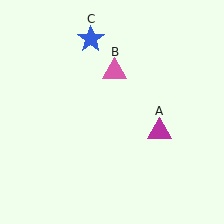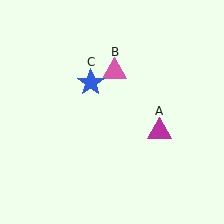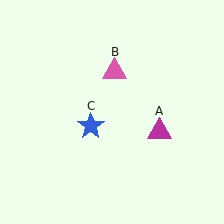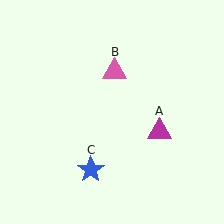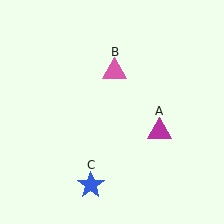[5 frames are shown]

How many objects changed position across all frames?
1 object changed position: blue star (object C).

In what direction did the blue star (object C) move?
The blue star (object C) moved down.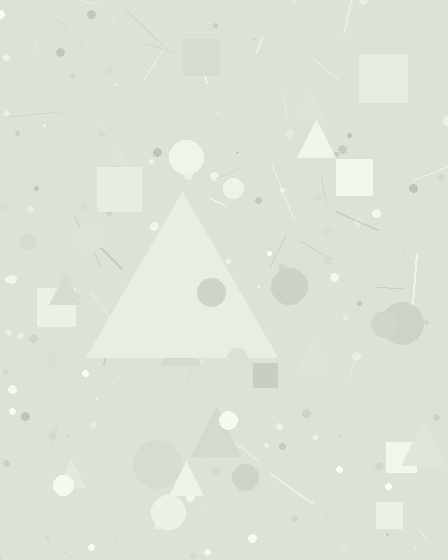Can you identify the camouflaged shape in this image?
The camouflaged shape is a triangle.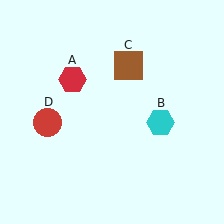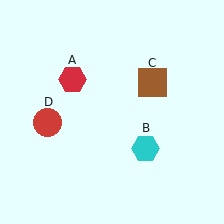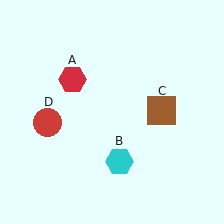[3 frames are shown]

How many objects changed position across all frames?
2 objects changed position: cyan hexagon (object B), brown square (object C).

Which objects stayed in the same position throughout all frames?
Red hexagon (object A) and red circle (object D) remained stationary.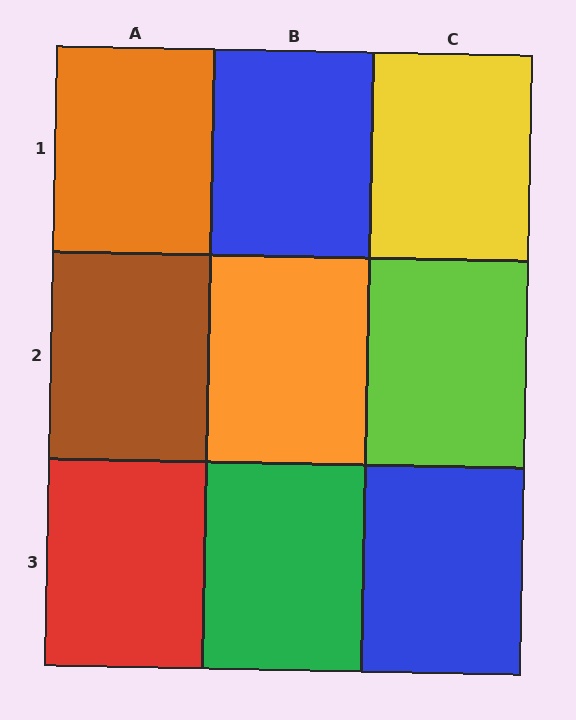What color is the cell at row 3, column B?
Green.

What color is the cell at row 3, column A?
Red.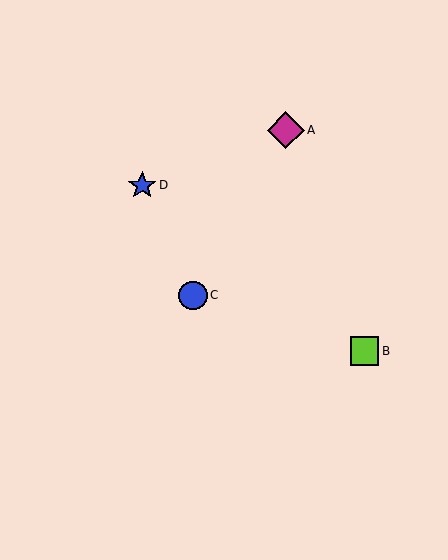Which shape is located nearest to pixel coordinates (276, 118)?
The magenta diamond (labeled A) at (286, 130) is nearest to that location.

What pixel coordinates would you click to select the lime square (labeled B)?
Click at (365, 351) to select the lime square B.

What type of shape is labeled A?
Shape A is a magenta diamond.